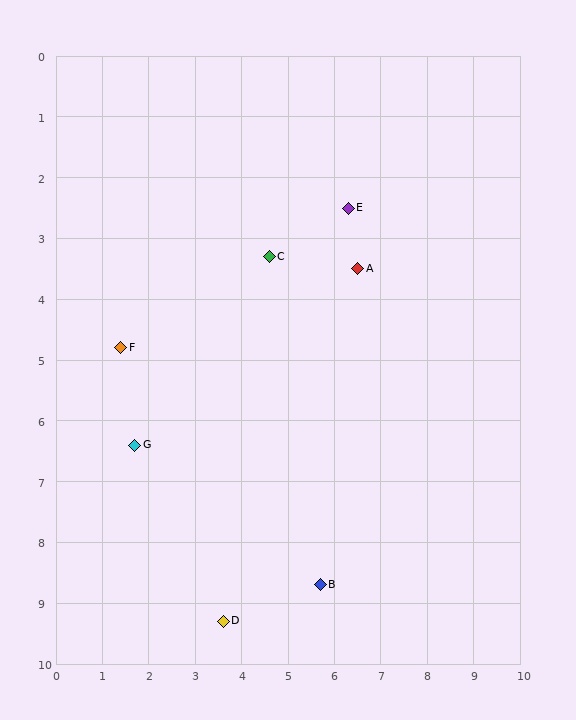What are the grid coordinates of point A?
Point A is at approximately (6.5, 3.5).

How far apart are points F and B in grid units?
Points F and B are about 5.8 grid units apart.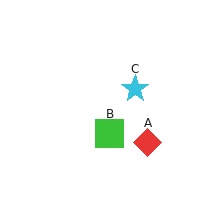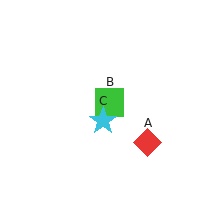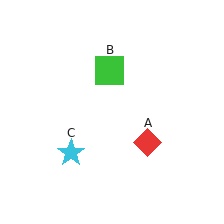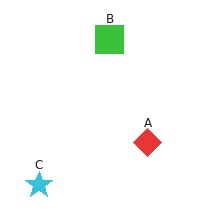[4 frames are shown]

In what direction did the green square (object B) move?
The green square (object B) moved up.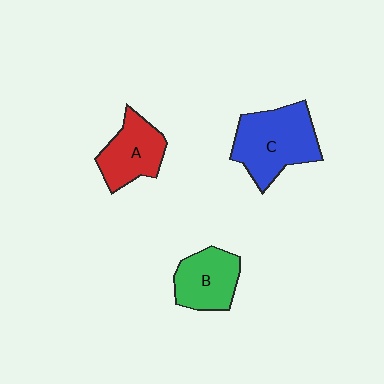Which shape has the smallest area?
Shape B (green).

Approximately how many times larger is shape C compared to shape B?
Approximately 1.5 times.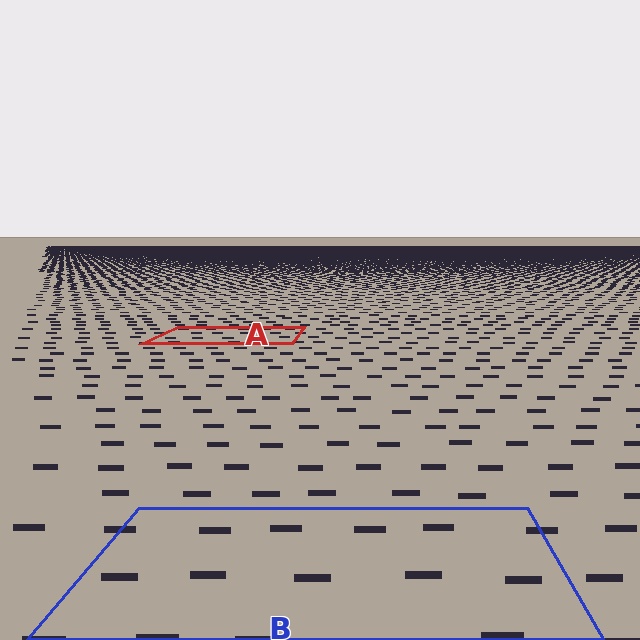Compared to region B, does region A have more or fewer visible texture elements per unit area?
Region A has more texture elements per unit area — they are packed more densely because it is farther away.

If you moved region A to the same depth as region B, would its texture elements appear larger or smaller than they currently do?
They would appear larger. At a closer depth, the same texture elements are projected at a bigger on-screen size.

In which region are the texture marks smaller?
The texture marks are smaller in region A, because it is farther away.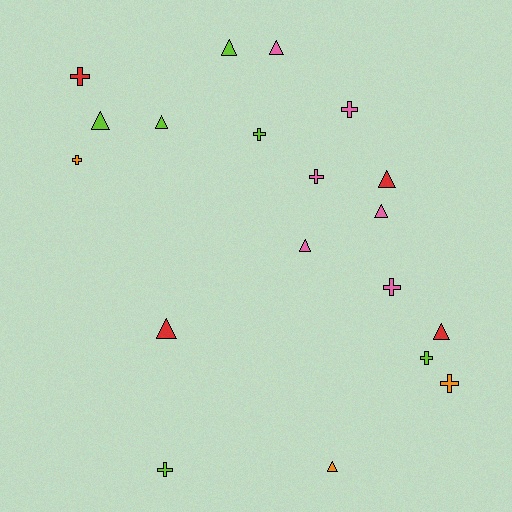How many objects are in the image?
There are 19 objects.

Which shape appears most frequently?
Triangle, with 10 objects.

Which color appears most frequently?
Lime, with 6 objects.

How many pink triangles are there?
There are 3 pink triangles.